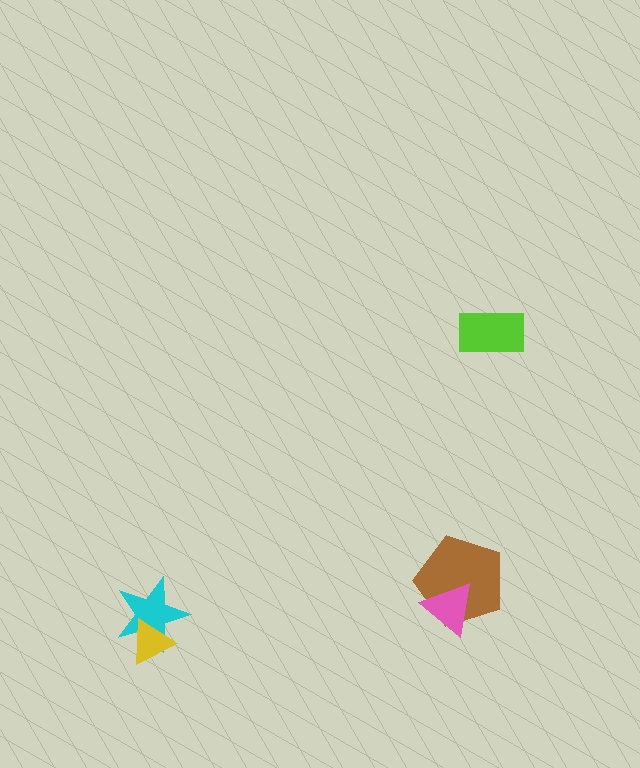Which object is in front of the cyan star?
The yellow triangle is in front of the cyan star.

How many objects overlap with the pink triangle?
1 object overlaps with the pink triangle.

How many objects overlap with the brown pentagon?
1 object overlaps with the brown pentagon.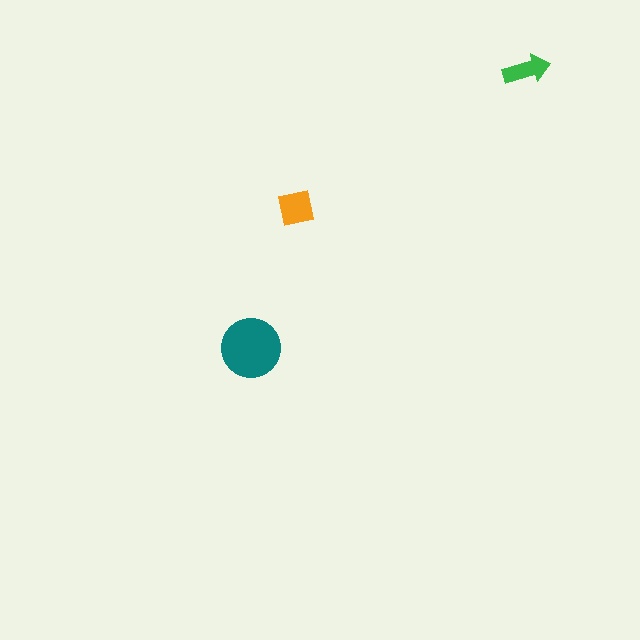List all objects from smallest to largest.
The green arrow, the orange square, the teal circle.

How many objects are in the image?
There are 3 objects in the image.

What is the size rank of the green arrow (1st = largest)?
3rd.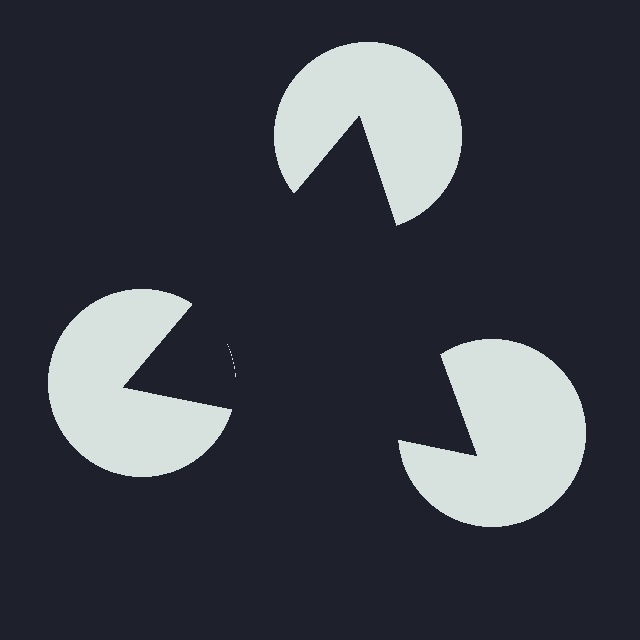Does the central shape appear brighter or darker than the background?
It typically appears slightly darker than the background, even though no actual brightness change is drawn.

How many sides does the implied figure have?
3 sides.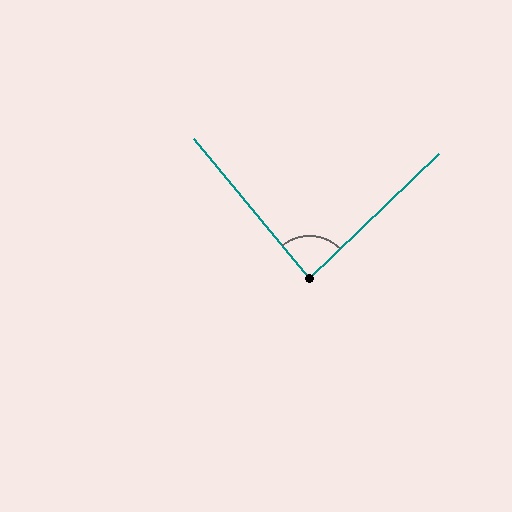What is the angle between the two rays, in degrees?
Approximately 86 degrees.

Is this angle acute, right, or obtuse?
It is approximately a right angle.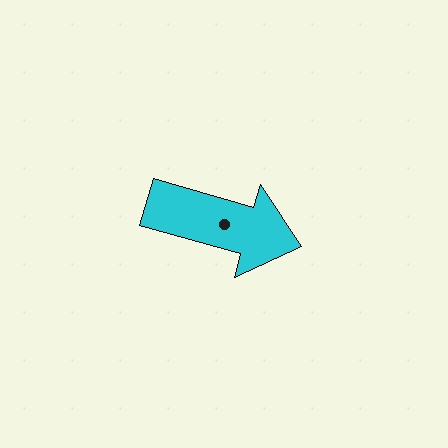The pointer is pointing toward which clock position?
Roughly 4 o'clock.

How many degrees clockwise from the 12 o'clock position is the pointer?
Approximately 106 degrees.